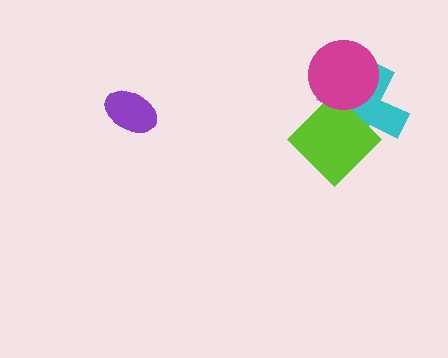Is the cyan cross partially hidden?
Yes, it is partially covered by another shape.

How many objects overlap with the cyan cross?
2 objects overlap with the cyan cross.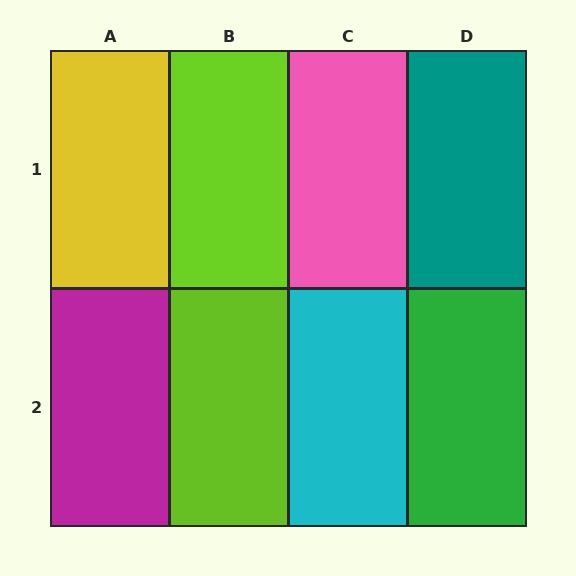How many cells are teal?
1 cell is teal.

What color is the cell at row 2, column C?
Cyan.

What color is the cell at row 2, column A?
Magenta.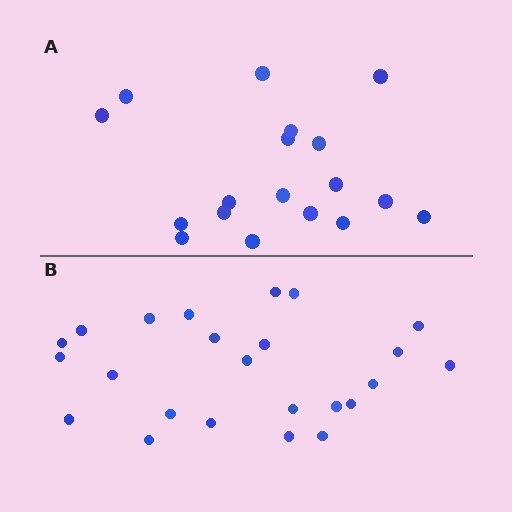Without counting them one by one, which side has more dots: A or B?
Region B (the bottom region) has more dots.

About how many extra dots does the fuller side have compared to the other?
Region B has about 6 more dots than region A.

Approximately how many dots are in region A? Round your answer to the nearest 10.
About 20 dots. (The exact count is 18, which rounds to 20.)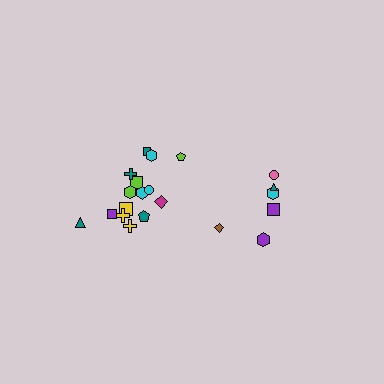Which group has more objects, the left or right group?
The left group.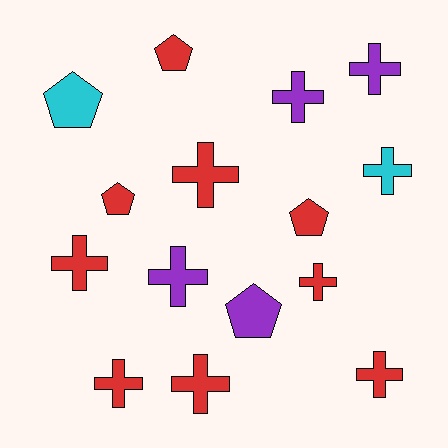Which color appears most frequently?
Red, with 9 objects.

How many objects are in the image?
There are 15 objects.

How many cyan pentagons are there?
There is 1 cyan pentagon.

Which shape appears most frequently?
Cross, with 10 objects.